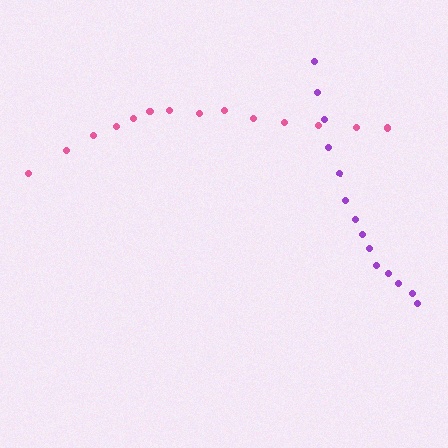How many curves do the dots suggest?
There are 2 distinct paths.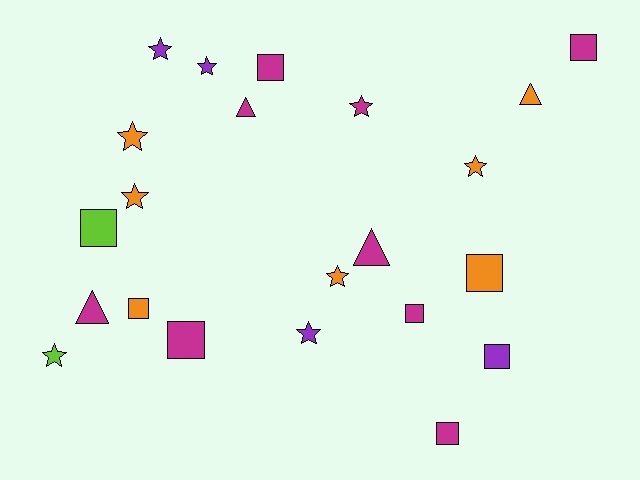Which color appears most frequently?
Magenta, with 9 objects.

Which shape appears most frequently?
Star, with 9 objects.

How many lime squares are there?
There is 1 lime square.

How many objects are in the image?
There are 22 objects.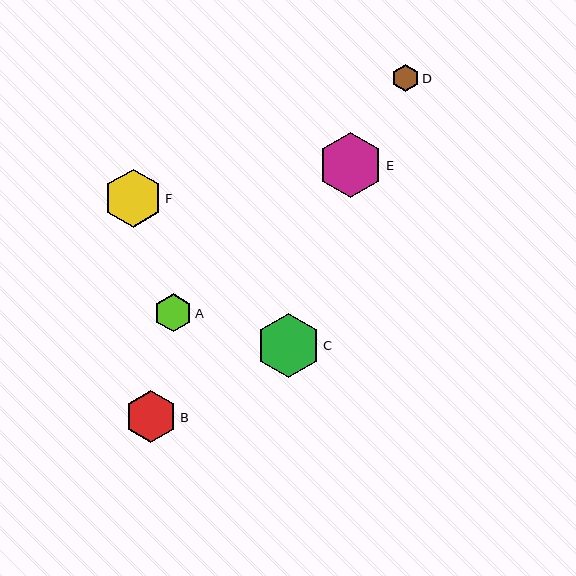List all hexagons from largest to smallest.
From largest to smallest: C, E, F, B, A, D.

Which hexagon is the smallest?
Hexagon D is the smallest with a size of approximately 27 pixels.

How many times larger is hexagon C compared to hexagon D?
Hexagon C is approximately 2.4 times the size of hexagon D.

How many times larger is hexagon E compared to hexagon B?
Hexagon E is approximately 1.2 times the size of hexagon B.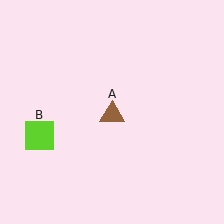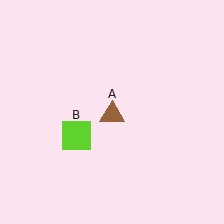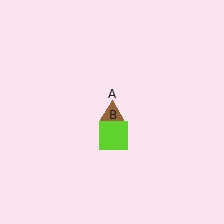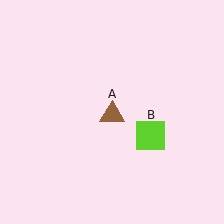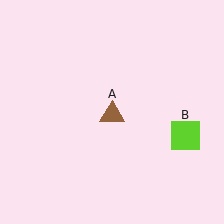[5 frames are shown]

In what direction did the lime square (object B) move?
The lime square (object B) moved right.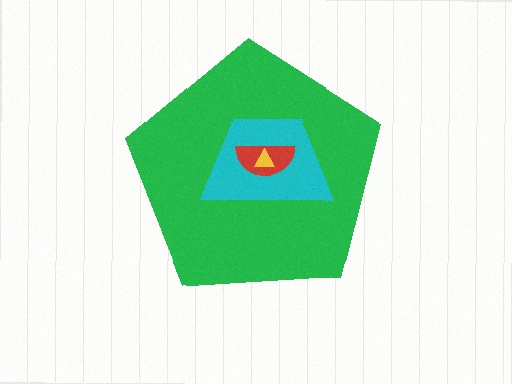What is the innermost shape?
The yellow triangle.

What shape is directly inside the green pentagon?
The cyan trapezoid.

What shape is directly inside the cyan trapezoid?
The red semicircle.